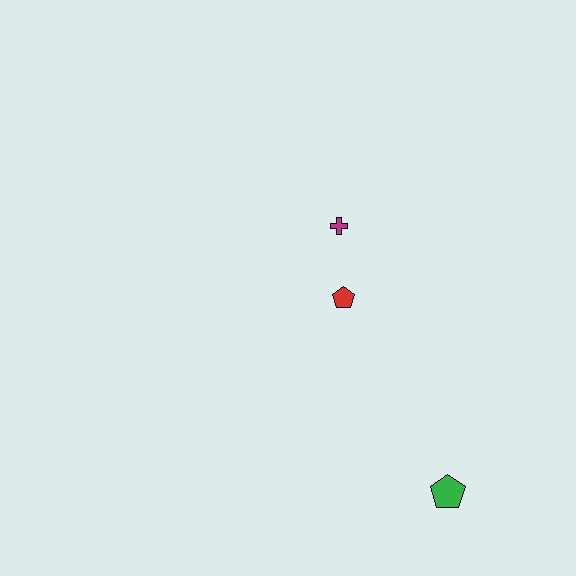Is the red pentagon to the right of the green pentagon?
No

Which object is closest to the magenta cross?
The red pentagon is closest to the magenta cross.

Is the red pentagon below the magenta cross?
Yes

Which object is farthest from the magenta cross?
The green pentagon is farthest from the magenta cross.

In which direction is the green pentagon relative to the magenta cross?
The green pentagon is below the magenta cross.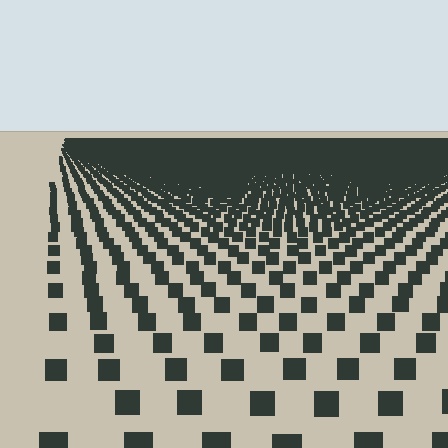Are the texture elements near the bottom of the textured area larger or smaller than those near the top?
Larger. Near the bottom, elements are closer to the viewer and appear at a bigger on-screen size.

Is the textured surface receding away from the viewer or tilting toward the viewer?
The surface is receding away from the viewer. Texture elements get smaller and denser toward the top.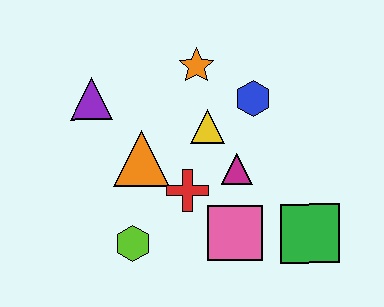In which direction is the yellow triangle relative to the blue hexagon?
The yellow triangle is to the left of the blue hexagon.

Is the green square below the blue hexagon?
Yes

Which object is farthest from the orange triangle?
The green square is farthest from the orange triangle.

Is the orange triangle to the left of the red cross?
Yes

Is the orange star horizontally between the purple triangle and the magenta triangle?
Yes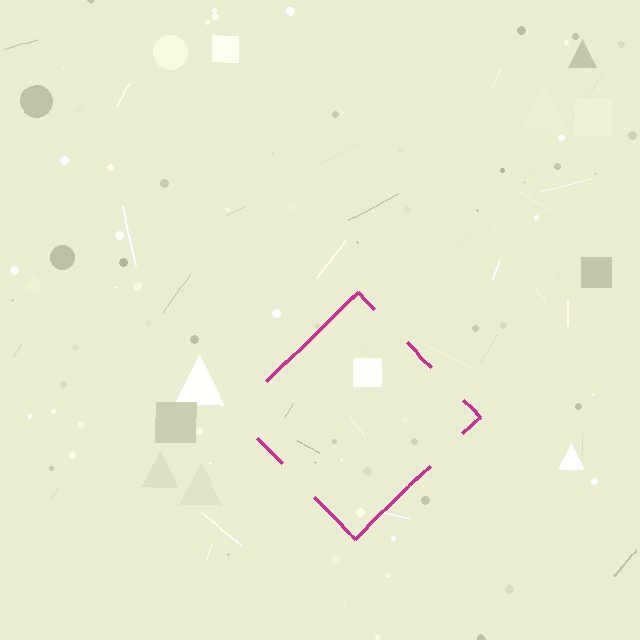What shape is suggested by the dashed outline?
The dashed outline suggests a diamond.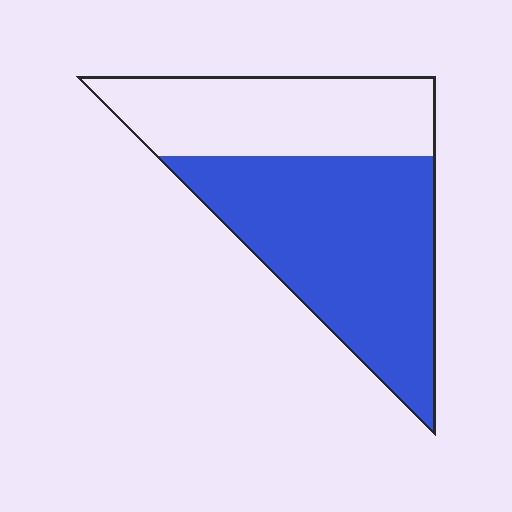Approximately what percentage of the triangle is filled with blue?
Approximately 60%.